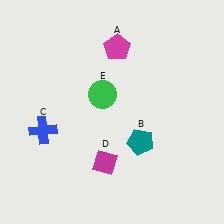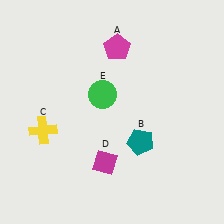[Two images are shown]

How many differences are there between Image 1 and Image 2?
There is 1 difference between the two images.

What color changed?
The cross (C) changed from blue in Image 1 to yellow in Image 2.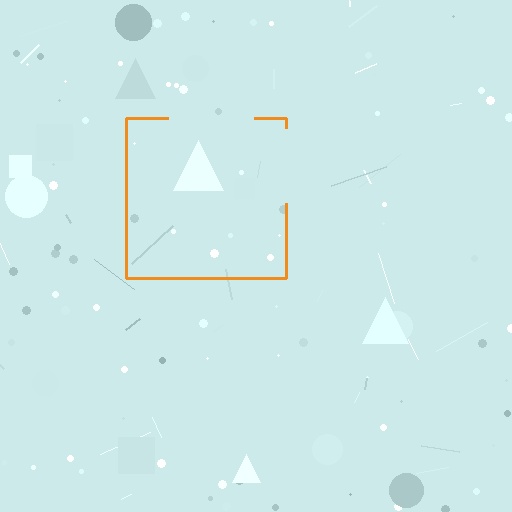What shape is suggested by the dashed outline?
The dashed outline suggests a square.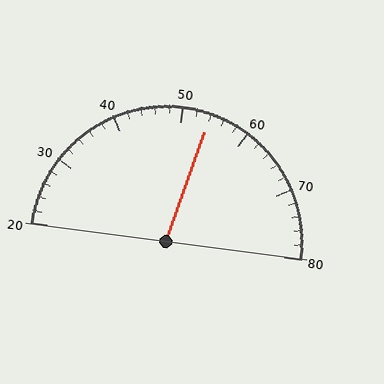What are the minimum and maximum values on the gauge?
The gauge ranges from 20 to 80.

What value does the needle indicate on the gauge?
The needle indicates approximately 54.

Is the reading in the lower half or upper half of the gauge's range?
The reading is in the upper half of the range (20 to 80).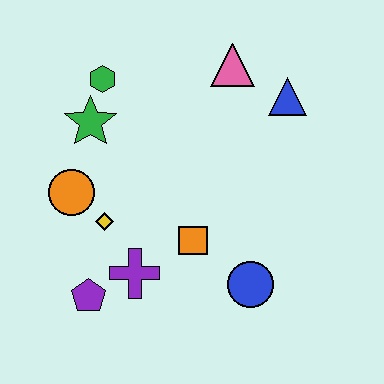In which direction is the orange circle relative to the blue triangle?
The orange circle is to the left of the blue triangle.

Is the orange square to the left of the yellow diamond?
No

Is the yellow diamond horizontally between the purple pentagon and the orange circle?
No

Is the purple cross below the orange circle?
Yes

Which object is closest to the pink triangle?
The blue triangle is closest to the pink triangle.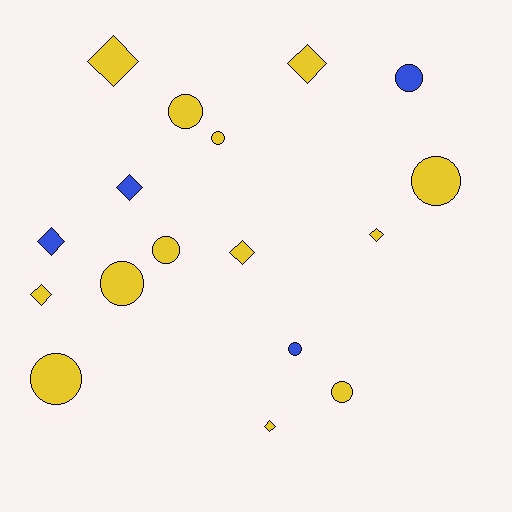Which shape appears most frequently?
Circle, with 9 objects.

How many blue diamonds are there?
There are 2 blue diamonds.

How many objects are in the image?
There are 17 objects.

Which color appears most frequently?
Yellow, with 13 objects.